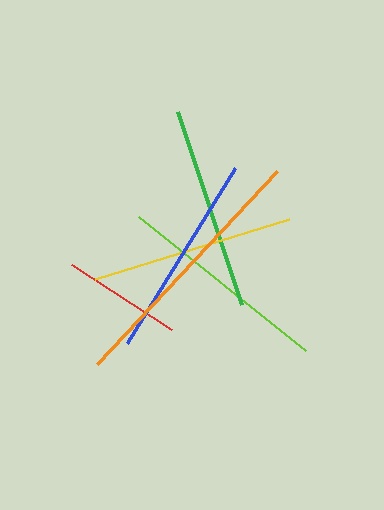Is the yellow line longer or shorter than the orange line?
The orange line is longer than the yellow line.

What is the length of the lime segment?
The lime segment is approximately 215 pixels long.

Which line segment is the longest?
The orange line is the longest at approximately 264 pixels.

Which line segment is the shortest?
The red line is the shortest at approximately 119 pixels.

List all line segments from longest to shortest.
From longest to shortest: orange, lime, blue, green, yellow, red.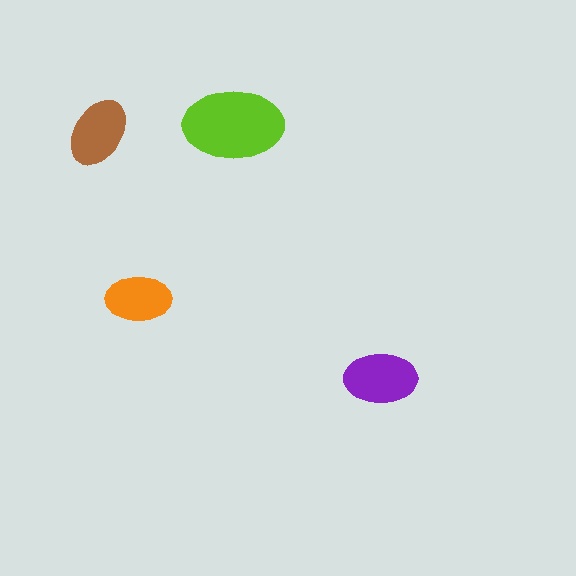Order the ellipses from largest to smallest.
the lime one, the purple one, the brown one, the orange one.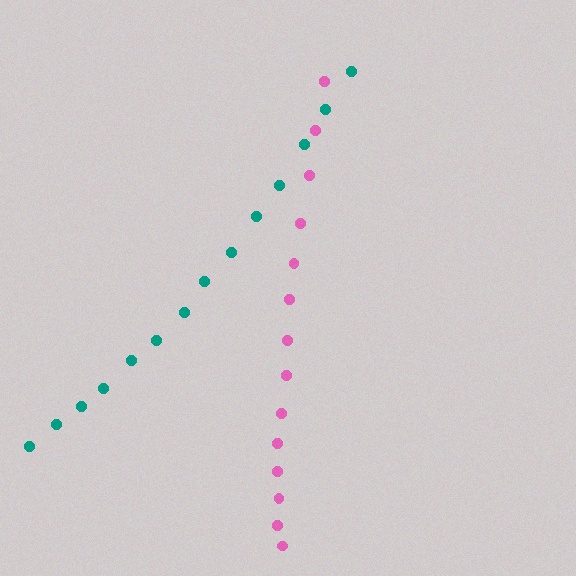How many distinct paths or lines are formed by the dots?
There are 2 distinct paths.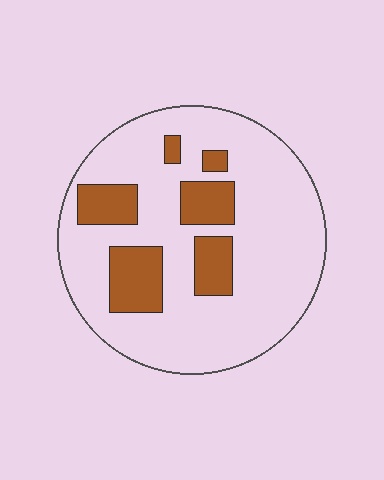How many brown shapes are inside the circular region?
6.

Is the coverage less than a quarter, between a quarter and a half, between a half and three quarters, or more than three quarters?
Less than a quarter.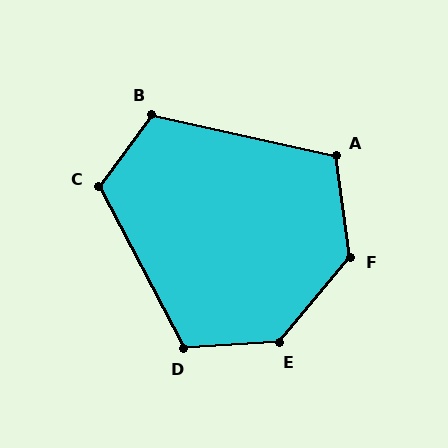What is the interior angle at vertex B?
Approximately 114 degrees (obtuse).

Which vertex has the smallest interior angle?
A, at approximately 111 degrees.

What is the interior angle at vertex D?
Approximately 114 degrees (obtuse).